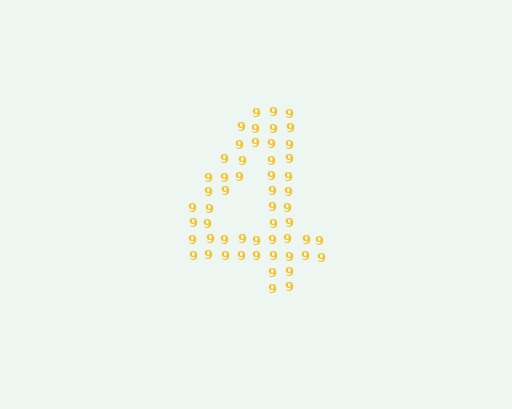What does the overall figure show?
The overall figure shows the digit 4.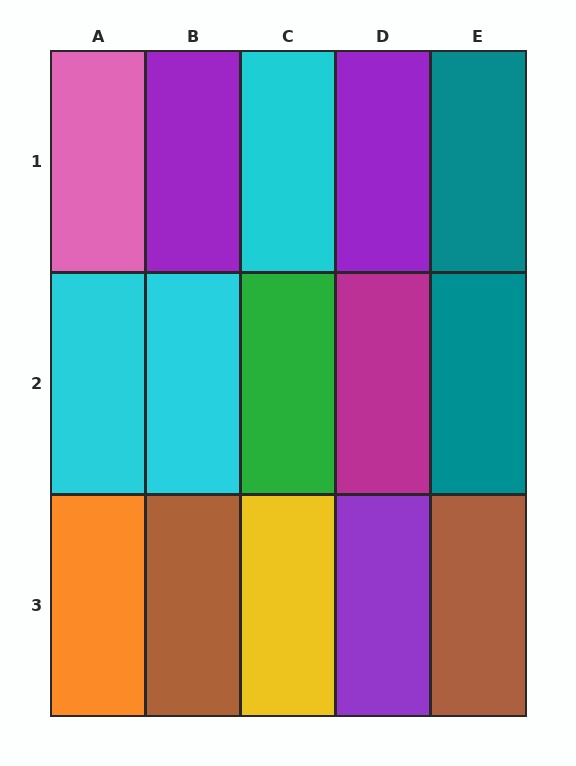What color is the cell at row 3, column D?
Purple.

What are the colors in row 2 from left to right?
Cyan, cyan, green, magenta, teal.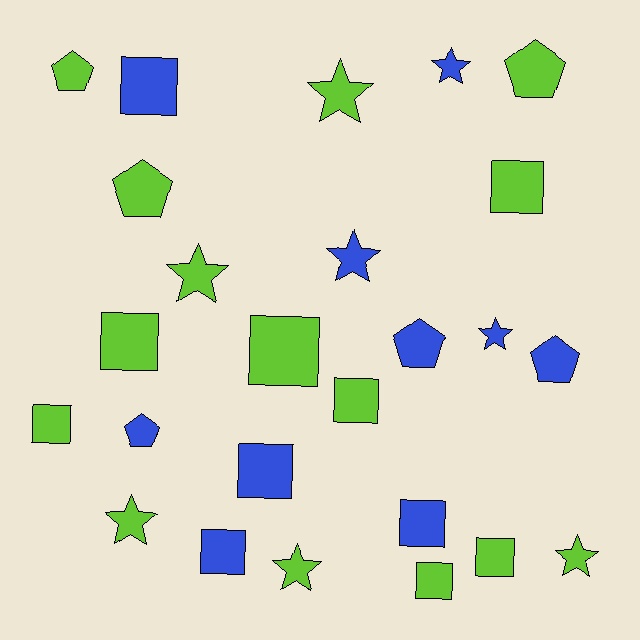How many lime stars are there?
There are 5 lime stars.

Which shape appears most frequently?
Square, with 11 objects.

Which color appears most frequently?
Lime, with 15 objects.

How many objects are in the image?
There are 25 objects.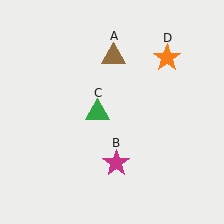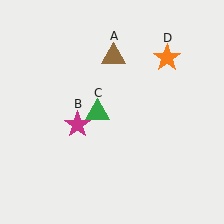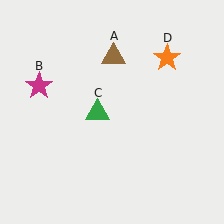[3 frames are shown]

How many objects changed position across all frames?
1 object changed position: magenta star (object B).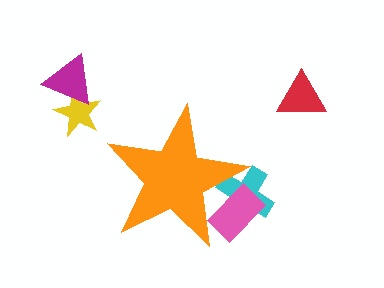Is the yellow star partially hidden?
No, the yellow star is fully visible.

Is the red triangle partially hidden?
No, the red triangle is fully visible.